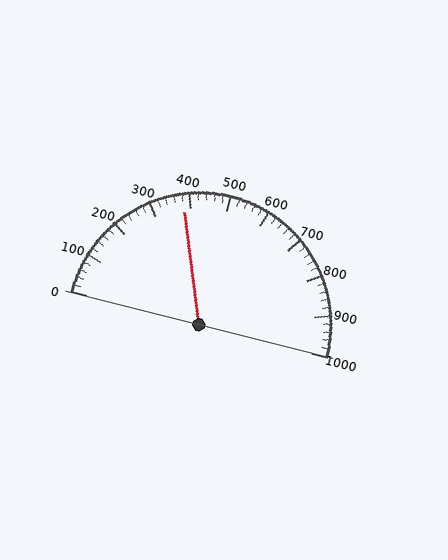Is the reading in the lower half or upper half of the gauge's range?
The reading is in the lower half of the range (0 to 1000).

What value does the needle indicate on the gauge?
The needle indicates approximately 380.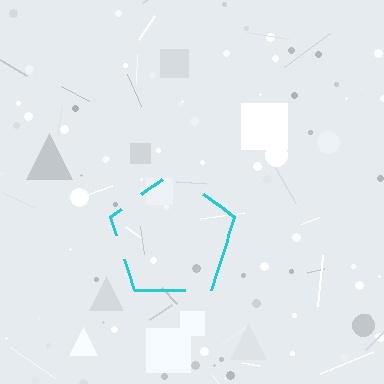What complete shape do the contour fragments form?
The contour fragments form a pentagon.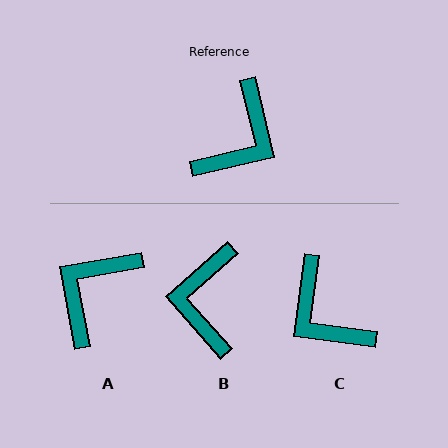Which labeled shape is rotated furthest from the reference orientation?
A, about 177 degrees away.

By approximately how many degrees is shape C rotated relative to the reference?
Approximately 111 degrees clockwise.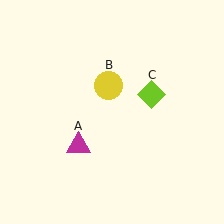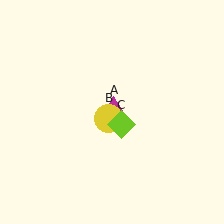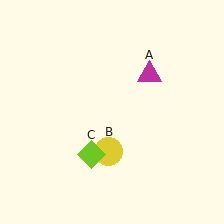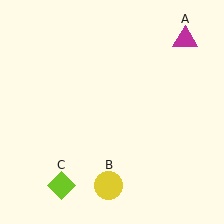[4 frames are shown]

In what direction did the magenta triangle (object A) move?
The magenta triangle (object A) moved up and to the right.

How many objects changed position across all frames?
3 objects changed position: magenta triangle (object A), yellow circle (object B), lime diamond (object C).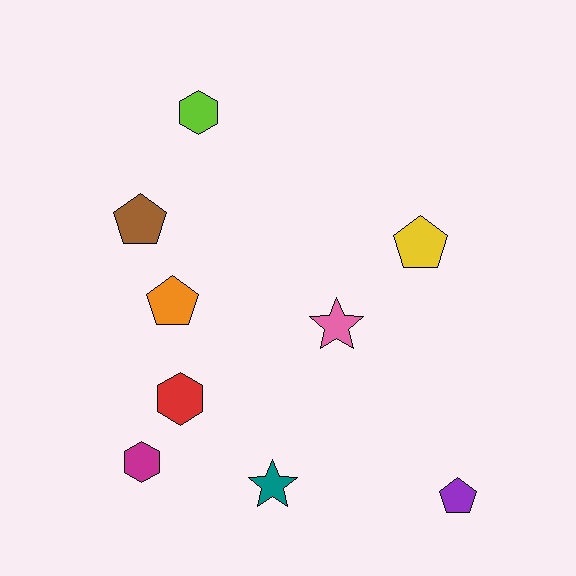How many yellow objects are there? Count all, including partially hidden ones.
There is 1 yellow object.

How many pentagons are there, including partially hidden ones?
There are 4 pentagons.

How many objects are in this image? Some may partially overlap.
There are 9 objects.